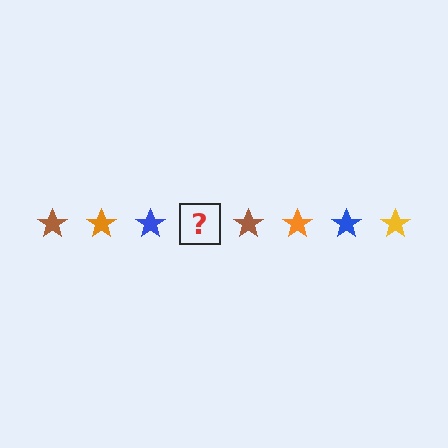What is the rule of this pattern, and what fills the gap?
The rule is that the pattern cycles through brown, orange, blue, yellow stars. The gap should be filled with a yellow star.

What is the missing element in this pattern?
The missing element is a yellow star.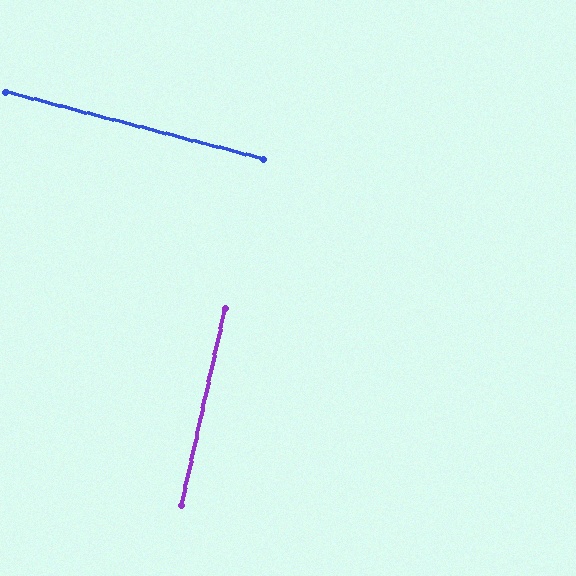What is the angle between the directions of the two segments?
Approximately 88 degrees.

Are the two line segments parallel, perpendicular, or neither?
Perpendicular — they meet at approximately 88°.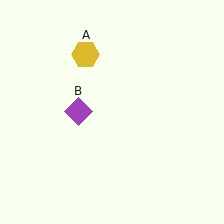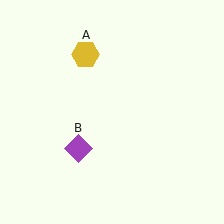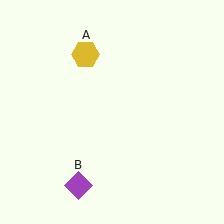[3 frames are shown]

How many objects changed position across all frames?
1 object changed position: purple diamond (object B).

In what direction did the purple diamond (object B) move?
The purple diamond (object B) moved down.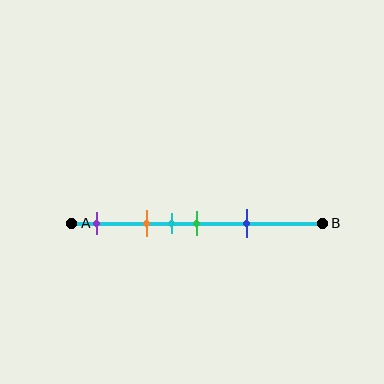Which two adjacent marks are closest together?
The cyan and green marks are the closest adjacent pair.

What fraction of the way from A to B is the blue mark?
The blue mark is approximately 70% (0.7) of the way from A to B.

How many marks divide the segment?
There are 5 marks dividing the segment.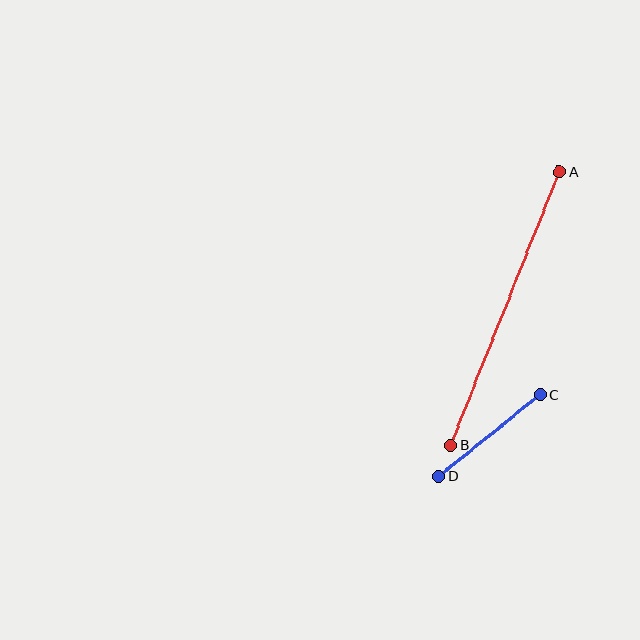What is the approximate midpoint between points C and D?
The midpoint is at approximately (489, 435) pixels.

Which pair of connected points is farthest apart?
Points A and B are farthest apart.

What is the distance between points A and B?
The distance is approximately 294 pixels.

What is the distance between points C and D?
The distance is approximately 130 pixels.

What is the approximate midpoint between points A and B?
The midpoint is at approximately (505, 309) pixels.